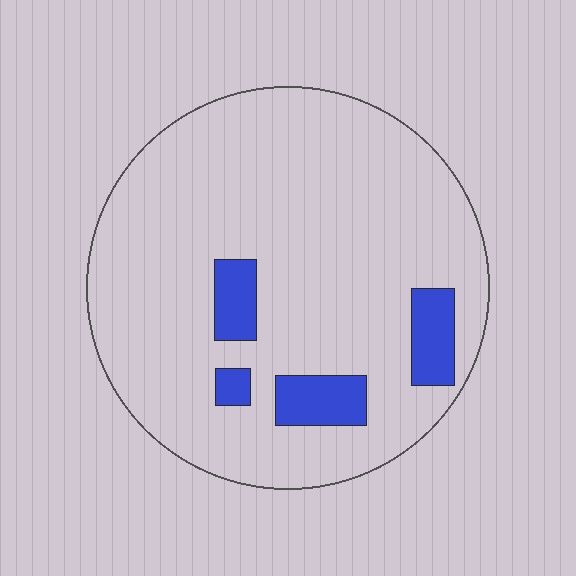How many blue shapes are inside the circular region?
4.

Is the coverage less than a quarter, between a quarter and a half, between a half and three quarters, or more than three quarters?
Less than a quarter.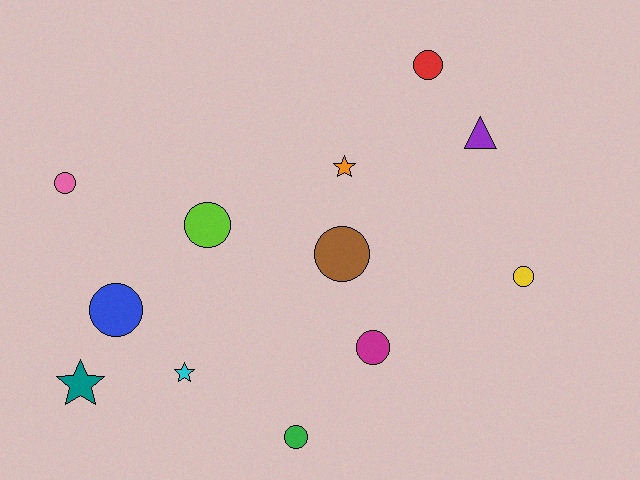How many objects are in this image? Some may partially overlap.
There are 12 objects.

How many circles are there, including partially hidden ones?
There are 8 circles.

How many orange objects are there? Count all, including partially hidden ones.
There is 1 orange object.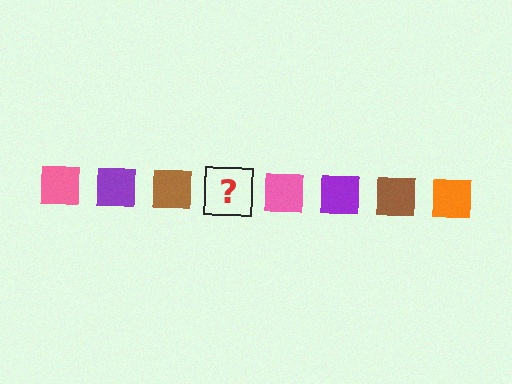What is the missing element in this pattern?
The missing element is an orange square.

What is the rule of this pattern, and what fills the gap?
The rule is that the pattern cycles through pink, purple, brown, orange squares. The gap should be filled with an orange square.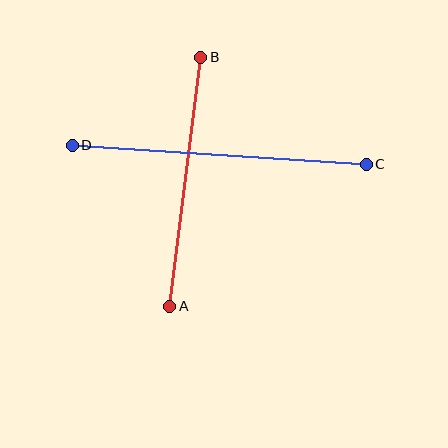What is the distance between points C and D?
The distance is approximately 295 pixels.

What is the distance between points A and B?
The distance is approximately 251 pixels.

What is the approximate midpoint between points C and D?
The midpoint is at approximately (219, 155) pixels.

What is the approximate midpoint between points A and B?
The midpoint is at approximately (185, 182) pixels.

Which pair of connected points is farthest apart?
Points C and D are farthest apart.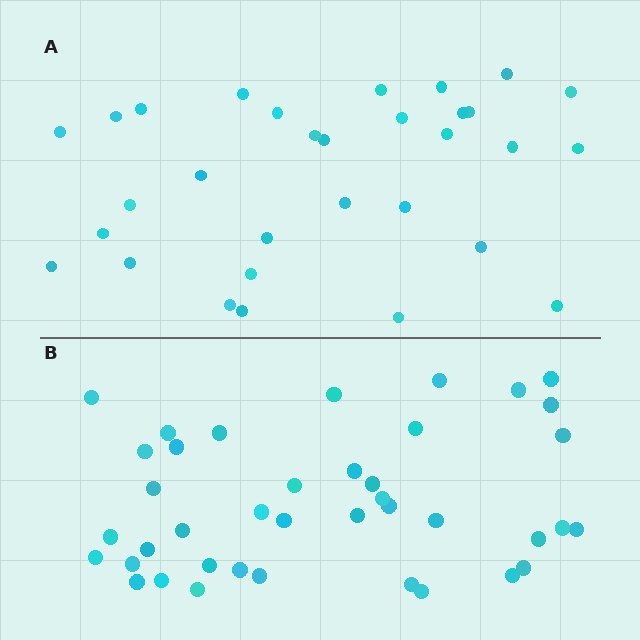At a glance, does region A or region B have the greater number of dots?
Region B (the bottom region) has more dots.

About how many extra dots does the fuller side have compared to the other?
Region B has roughly 8 or so more dots than region A.